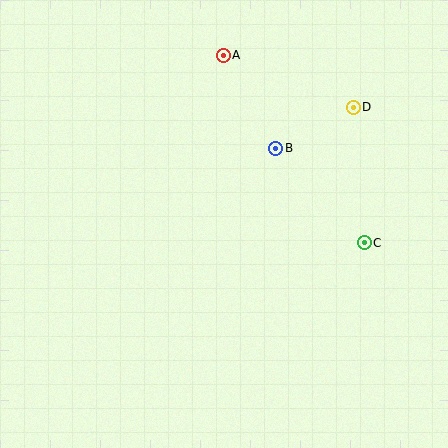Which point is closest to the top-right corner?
Point D is closest to the top-right corner.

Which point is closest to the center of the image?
Point B at (276, 148) is closest to the center.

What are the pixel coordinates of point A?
Point A is at (223, 55).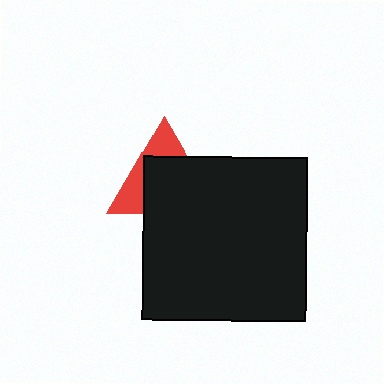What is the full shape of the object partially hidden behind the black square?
The partially hidden object is a red triangle.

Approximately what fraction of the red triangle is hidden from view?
Roughly 63% of the red triangle is hidden behind the black square.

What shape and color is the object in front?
The object in front is a black square.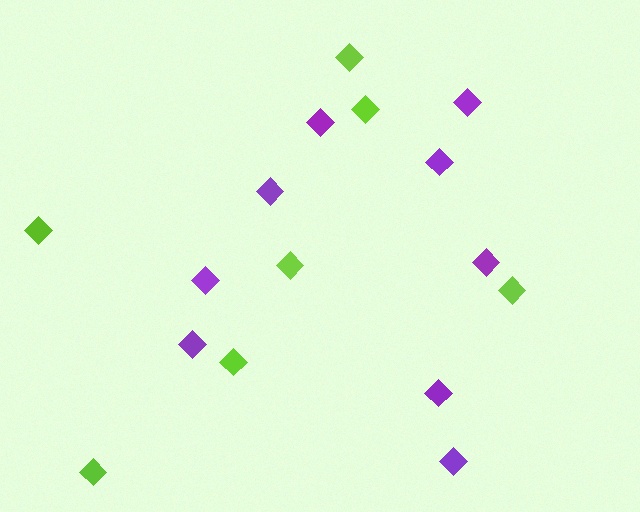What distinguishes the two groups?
There are 2 groups: one group of lime diamonds (7) and one group of purple diamonds (9).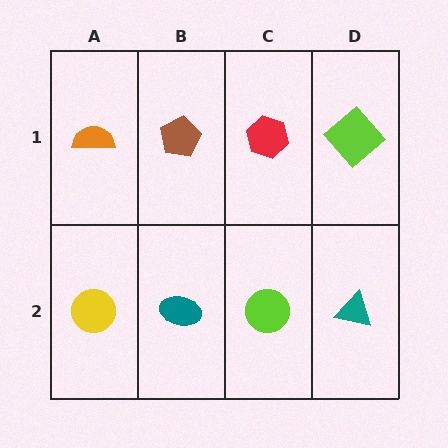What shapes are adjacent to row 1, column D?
A teal triangle (row 2, column D), a red hexagon (row 1, column C).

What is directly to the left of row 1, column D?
A red hexagon.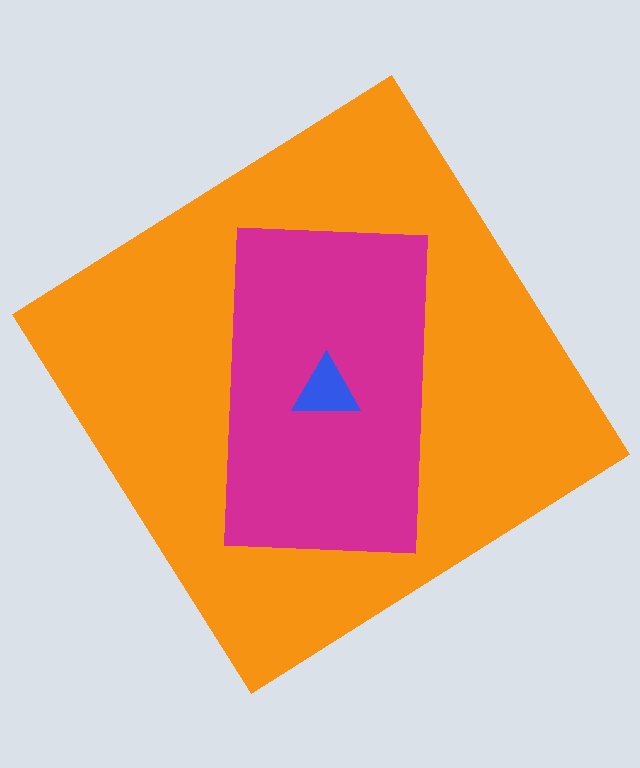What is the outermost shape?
The orange diamond.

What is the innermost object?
The blue triangle.